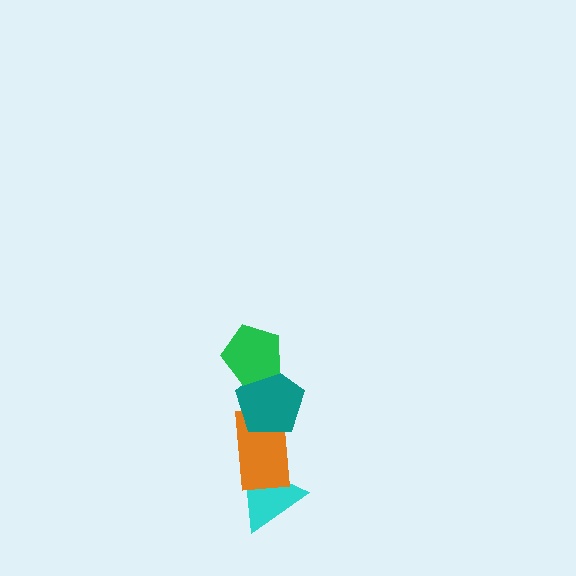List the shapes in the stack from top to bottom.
From top to bottom: the green pentagon, the teal pentagon, the orange rectangle, the cyan triangle.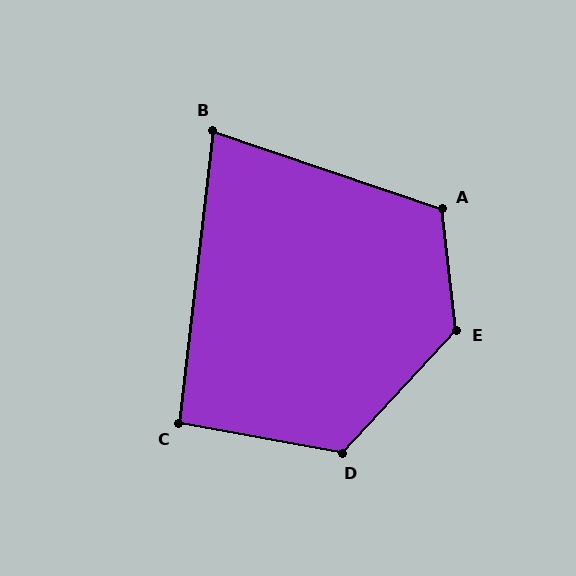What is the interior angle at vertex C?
Approximately 94 degrees (approximately right).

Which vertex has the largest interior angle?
E, at approximately 130 degrees.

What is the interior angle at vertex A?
Approximately 115 degrees (obtuse).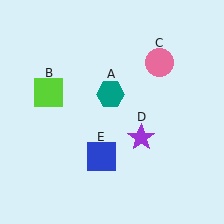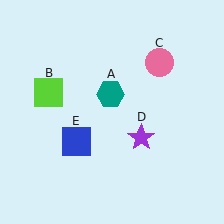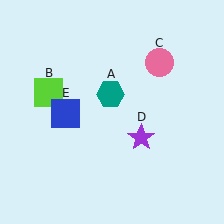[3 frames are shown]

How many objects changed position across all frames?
1 object changed position: blue square (object E).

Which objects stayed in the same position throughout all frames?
Teal hexagon (object A) and lime square (object B) and pink circle (object C) and purple star (object D) remained stationary.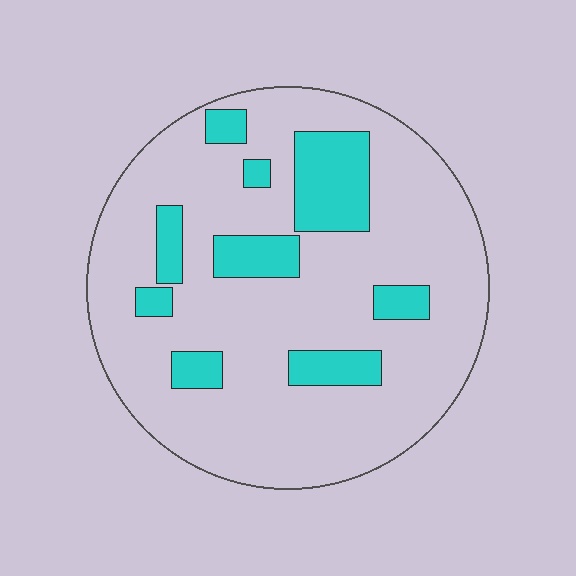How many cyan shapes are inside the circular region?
9.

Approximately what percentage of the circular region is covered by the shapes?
Approximately 20%.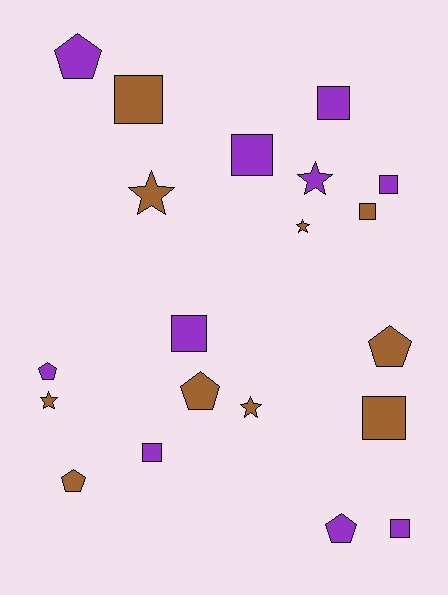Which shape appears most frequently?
Square, with 9 objects.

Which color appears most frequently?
Purple, with 10 objects.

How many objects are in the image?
There are 20 objects.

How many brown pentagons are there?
There are 3 brown pentagons.